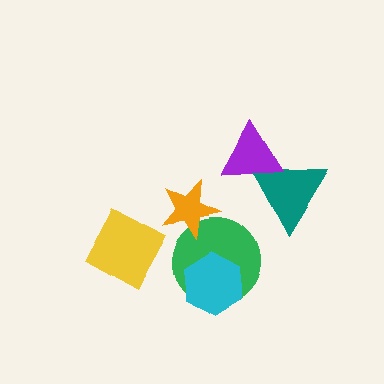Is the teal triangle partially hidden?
Yes, it is partially covered by another shape.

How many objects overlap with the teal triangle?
1 object overlaps with the teal triangle.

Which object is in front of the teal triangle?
The purple triangle is in front of the teal triangle.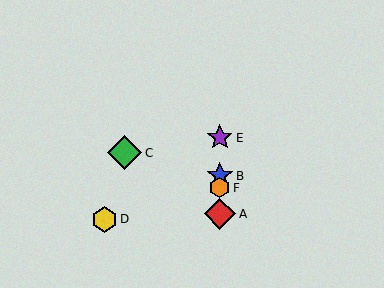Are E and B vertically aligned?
Yes, both are at x≈220.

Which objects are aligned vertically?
Objects A, B, E, F are aligned vertically.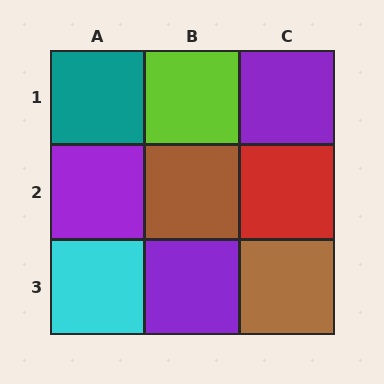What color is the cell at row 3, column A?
Cyan.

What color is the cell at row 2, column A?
Purple.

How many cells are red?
1 cell is red.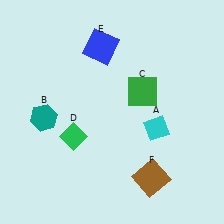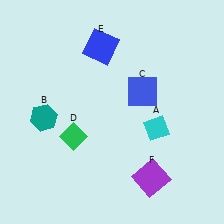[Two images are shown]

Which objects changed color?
C changed from green to blue. F changed from brown to purple.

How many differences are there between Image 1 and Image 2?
There are 2 differences between the two images.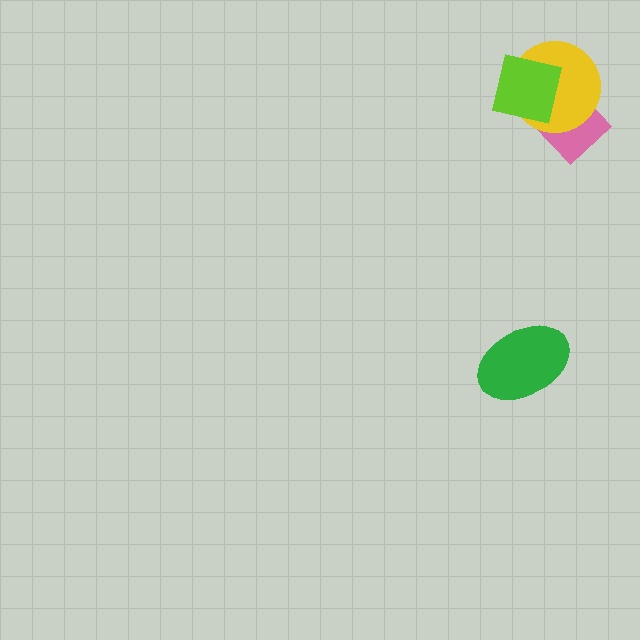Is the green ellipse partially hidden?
No, no other shape covers it.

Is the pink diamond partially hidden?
Yes, it is partially covered by another shape.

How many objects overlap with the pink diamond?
1 object overlaps with the pink diamond.